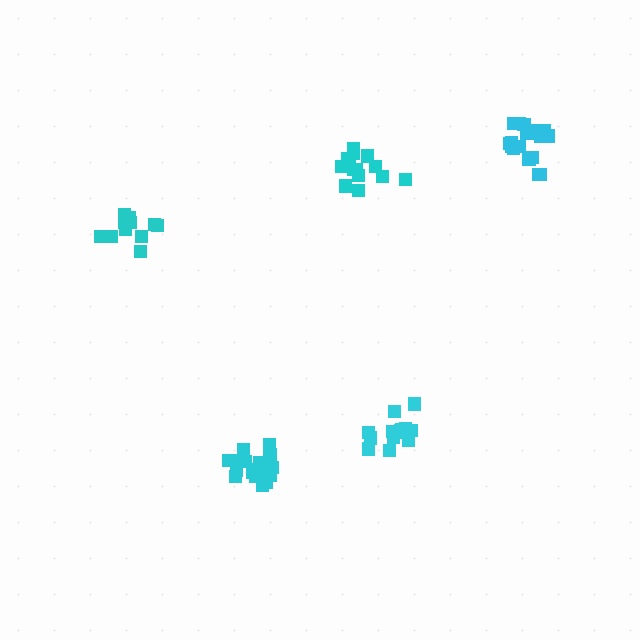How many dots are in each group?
Group 1: 11 dots, Group 2: 17 dots, Group 3: 14 dots, Group 4: 17 dots, Group 5: 14 dots (73 total).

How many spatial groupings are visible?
There are 5 spatial groupings.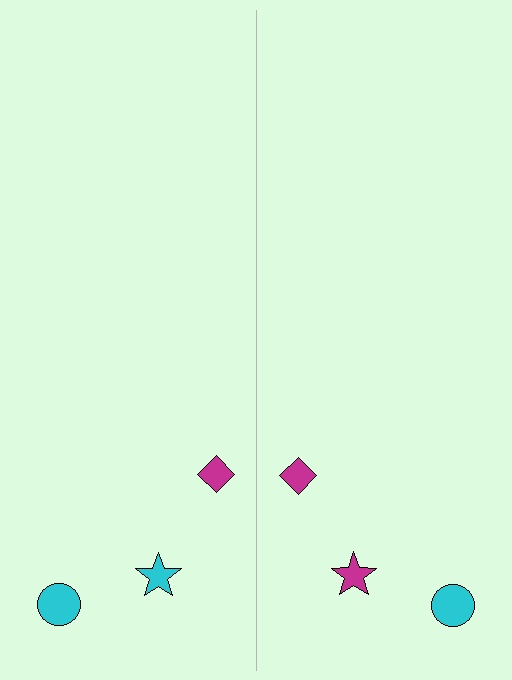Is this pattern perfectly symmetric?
No, the pattern is not perfectly symmetric. The magenta star on the right side breaks the symmetry — its mirror counterpart is cyan.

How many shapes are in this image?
There are 6 shapes in this image.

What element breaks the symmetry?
The magenta star on the right side breaks the symmetry — its mirror counterpart is cyan.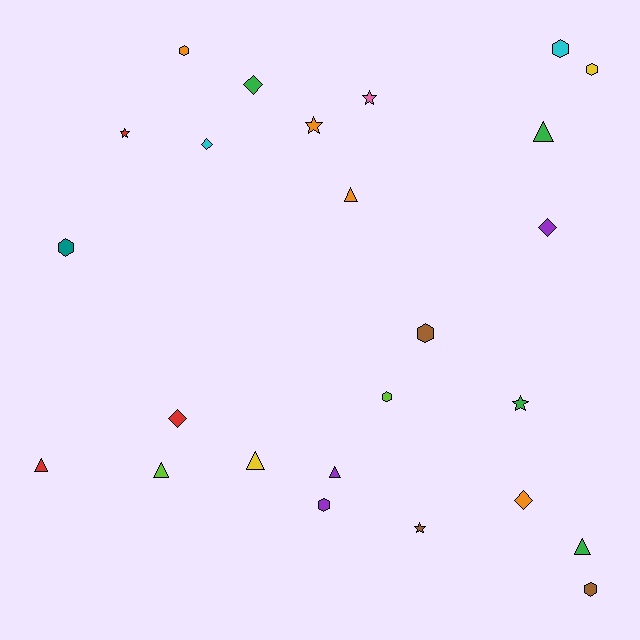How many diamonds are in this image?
There are 5 diamonds.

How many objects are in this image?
There are 25 objects.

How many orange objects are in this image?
There are 4 orange objects.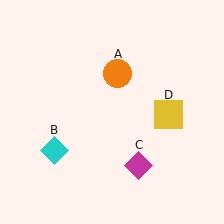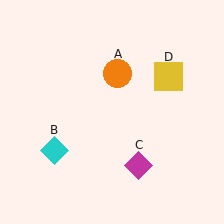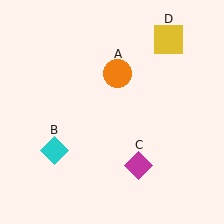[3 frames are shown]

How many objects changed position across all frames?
1 object changed position: yellow square (object D).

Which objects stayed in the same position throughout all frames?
Orange circle (object A) and cyan diamond (object B) and magenta diamond (object C) remained stationary.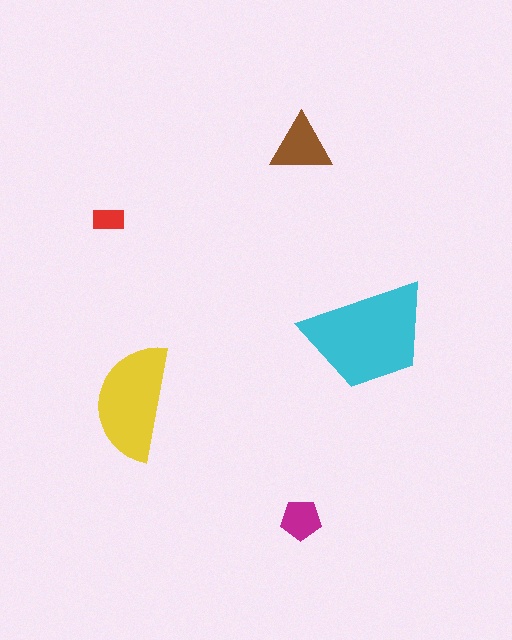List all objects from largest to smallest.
The cyan trapezoid, the yellow semicircle, the brown triangle, the magenta pentagon, the red rectangle.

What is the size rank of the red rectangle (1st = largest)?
5th.